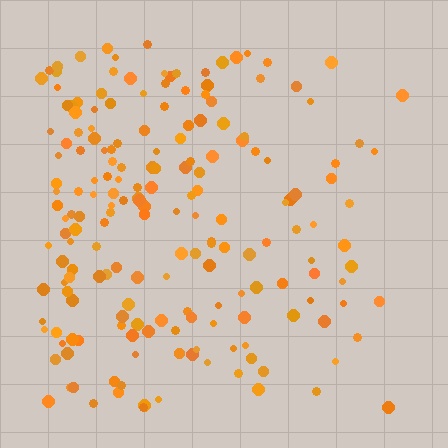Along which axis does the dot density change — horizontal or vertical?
Horizontal.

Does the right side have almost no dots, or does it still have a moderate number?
Still a moderate number, just noticeably fewer than the left.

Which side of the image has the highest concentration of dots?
The left.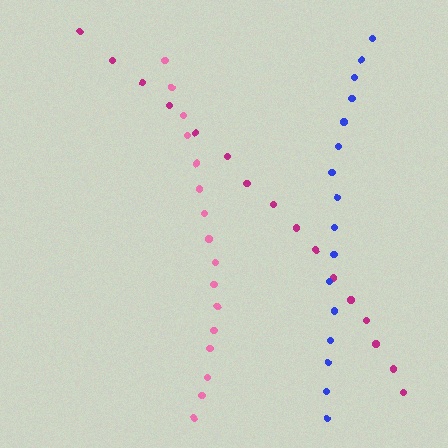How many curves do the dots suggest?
There are 3 distinct paths.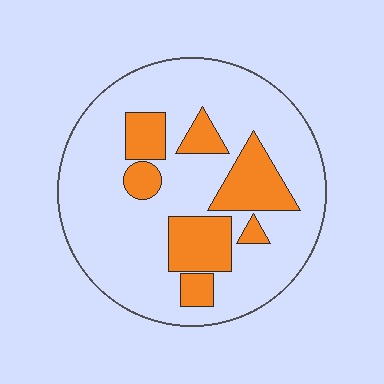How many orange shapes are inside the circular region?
7.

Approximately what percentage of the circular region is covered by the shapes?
Approximately 25%.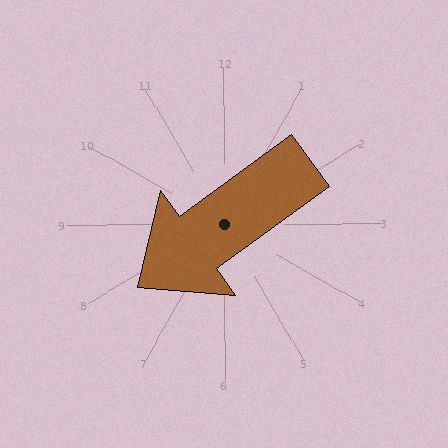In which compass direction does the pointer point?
Southwest.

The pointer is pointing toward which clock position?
Roughly 8 o'clock.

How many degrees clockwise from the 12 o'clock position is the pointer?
Approximately 234 degrees.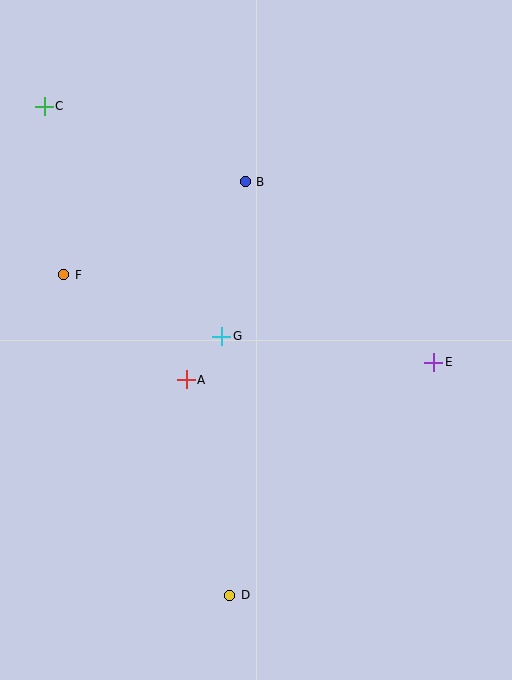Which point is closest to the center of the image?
Point G at (222, 336) is closest to the center.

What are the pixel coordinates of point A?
Point A is at (186, 380).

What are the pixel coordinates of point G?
Point G is at (222, 336).